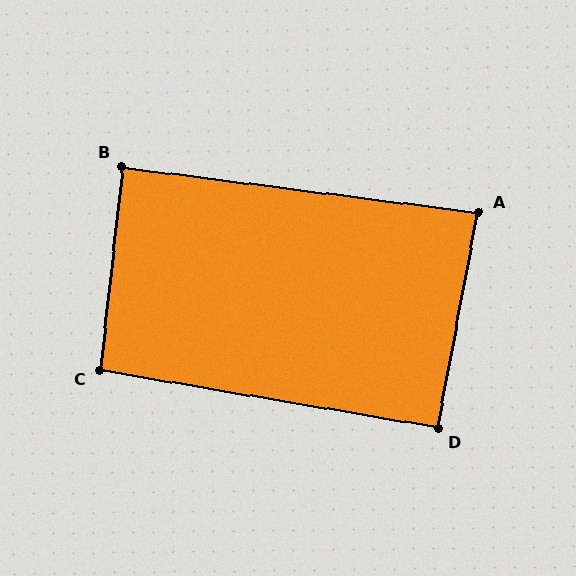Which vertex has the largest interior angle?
C, at approximately 93 degrees.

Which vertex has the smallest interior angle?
A, at approximately 87 degrees.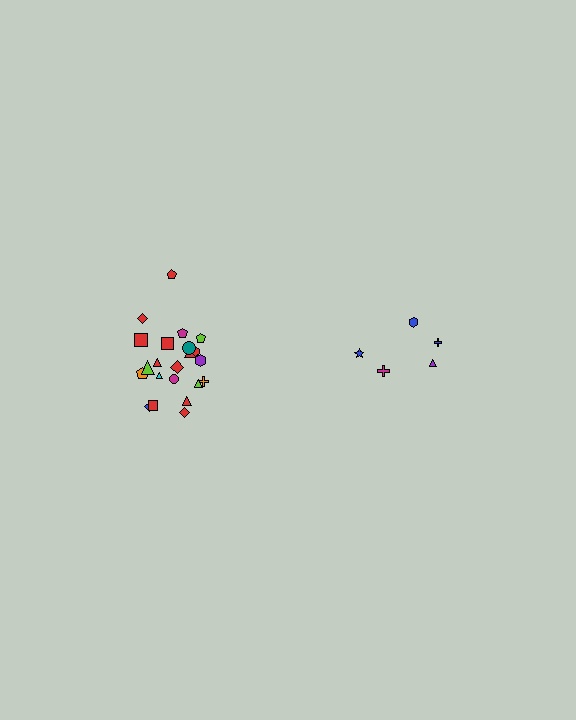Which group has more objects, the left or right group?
The left group.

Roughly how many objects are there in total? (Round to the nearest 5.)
Roughly 25 objects in total.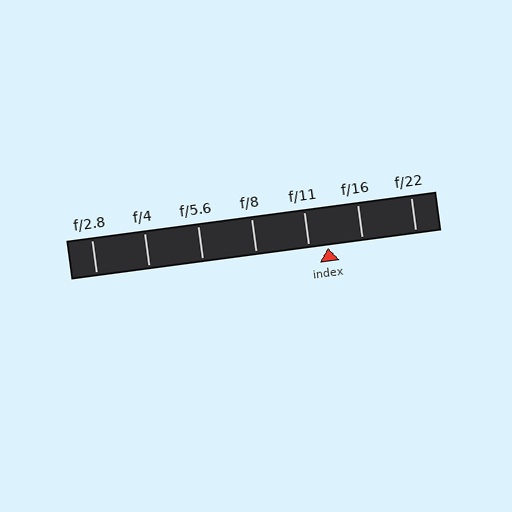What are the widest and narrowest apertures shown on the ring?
The widest aperture shown is f/2.8 and the narrowest is f/22.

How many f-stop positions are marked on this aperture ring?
There are 7 f-stop positions marked.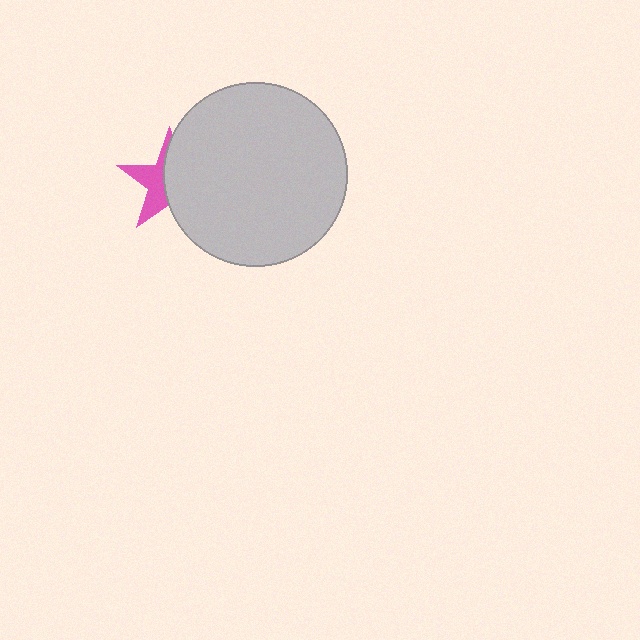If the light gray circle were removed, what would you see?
You would see the complete pink star.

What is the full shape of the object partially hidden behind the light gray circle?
The partially hidden object is a pink star.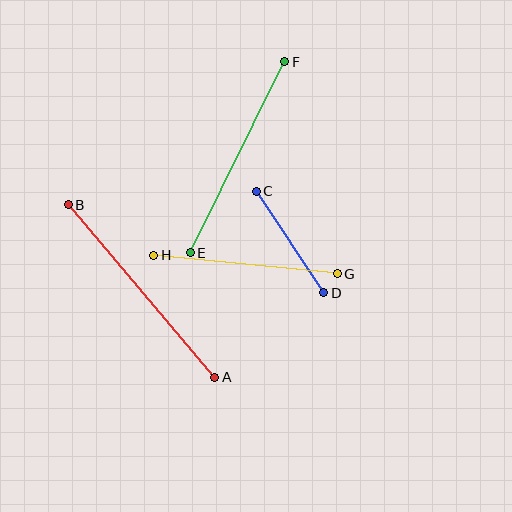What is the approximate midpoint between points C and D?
The midpoint is at approximately (290, 242) pixels.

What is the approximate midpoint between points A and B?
The midpoint is at approximately (141, 291) pixels.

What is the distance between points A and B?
The distance is approximately 226 pixels.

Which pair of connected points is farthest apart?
Points A and B are farthest apart.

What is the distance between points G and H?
The distance is approximately 184 pixels.